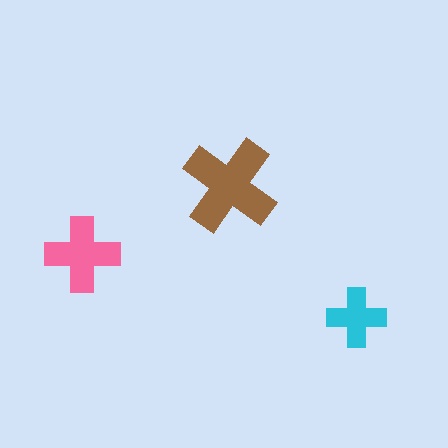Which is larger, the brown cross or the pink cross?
The brown one.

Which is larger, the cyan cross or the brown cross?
The brown one.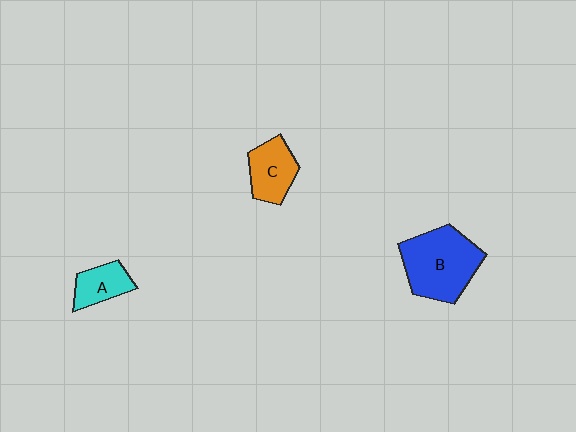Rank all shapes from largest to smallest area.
From largest to smallest: B (blue), C (orange), A (cyan).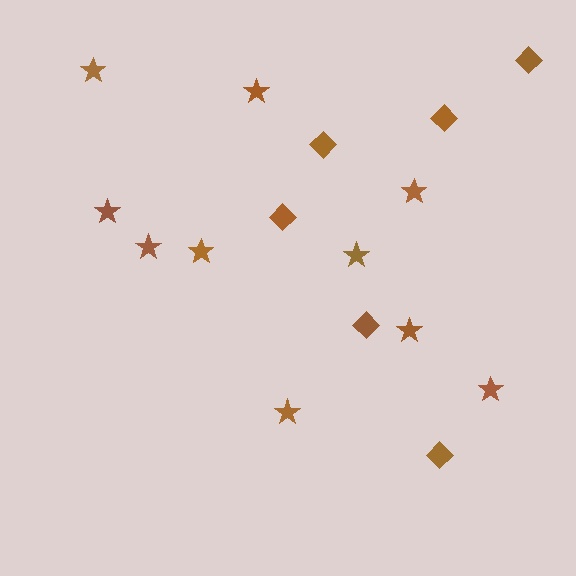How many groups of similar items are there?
There are 2 groups: one group of stars (10) and one group of diamonds (6).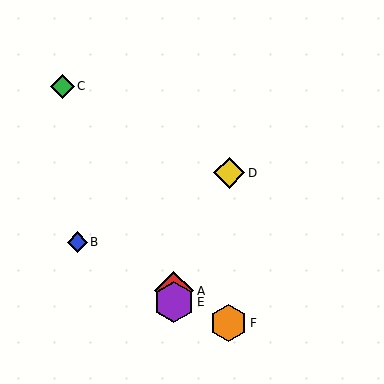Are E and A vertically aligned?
Yes, both are at x≈174.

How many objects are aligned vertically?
2 objects (A, E) are aligned vertically.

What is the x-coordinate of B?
Object B is at x≈77.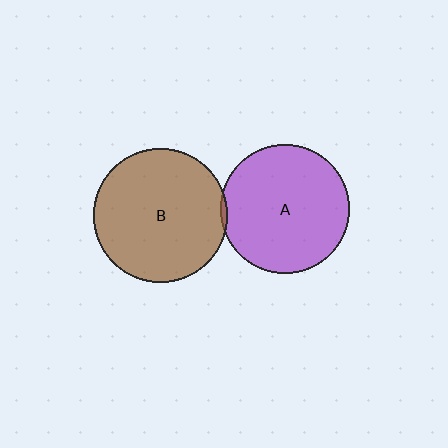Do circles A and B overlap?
Yes.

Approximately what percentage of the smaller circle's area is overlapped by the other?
Approximately 5%.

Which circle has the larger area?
Circle B (brown).